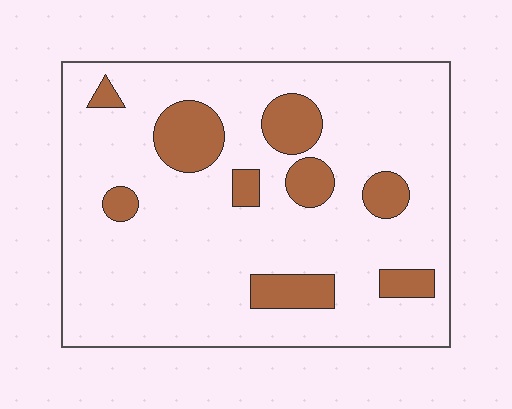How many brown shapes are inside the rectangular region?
9.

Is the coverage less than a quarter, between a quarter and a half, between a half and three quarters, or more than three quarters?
Less than a quarter.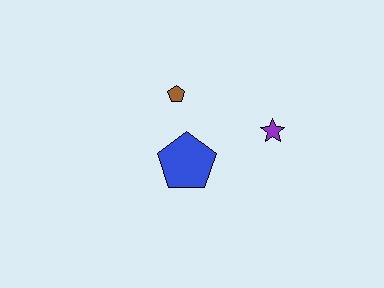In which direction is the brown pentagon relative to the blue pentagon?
The brown pentagon is above the blue pentagon.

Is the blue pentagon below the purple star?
Yes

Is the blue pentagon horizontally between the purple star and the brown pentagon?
Yes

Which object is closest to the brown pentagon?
The blue pentagon is closest to the brown pentagon.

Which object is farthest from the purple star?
The brown pentagon is farthest from the purple star.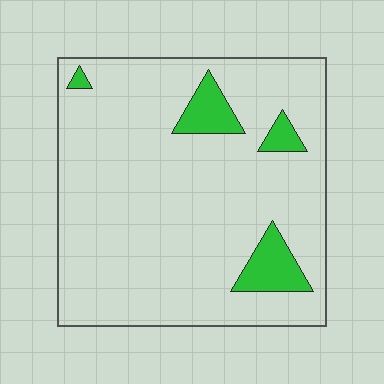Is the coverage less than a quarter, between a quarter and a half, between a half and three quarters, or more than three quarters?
Less than a quarter.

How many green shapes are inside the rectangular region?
4.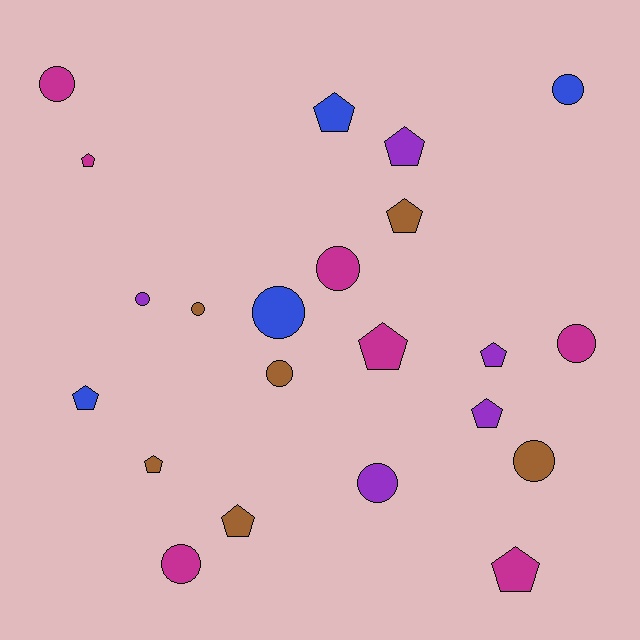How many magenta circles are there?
There are 4 magenta circles.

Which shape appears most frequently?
Pentagon, with 11 objects.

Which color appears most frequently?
Magenta, with 7 objects.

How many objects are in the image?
There are 22 objects.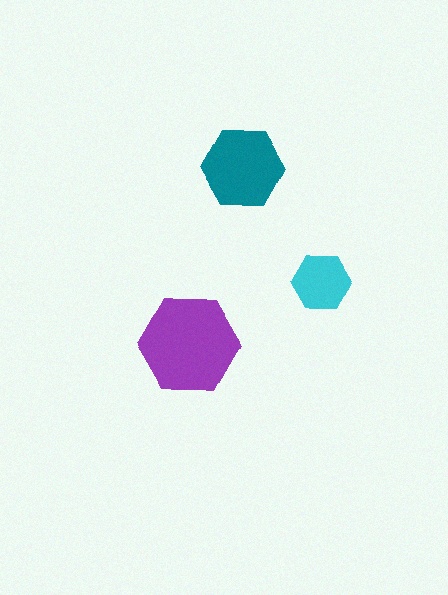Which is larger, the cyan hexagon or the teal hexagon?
The teal one.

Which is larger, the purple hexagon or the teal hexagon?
The purple one.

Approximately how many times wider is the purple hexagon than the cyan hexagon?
About 1.5 times wider.